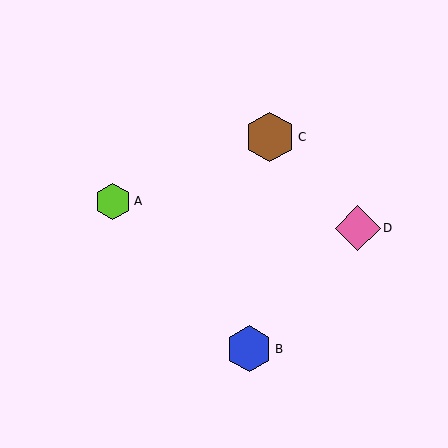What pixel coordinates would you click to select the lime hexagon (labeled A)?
Click at (113, 201) to select the lime hexagon A.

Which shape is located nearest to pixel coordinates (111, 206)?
The lime hexagon (labeled A) at (113, 201) is nearest to that location.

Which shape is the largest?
The brown hexagon (labeled C) is the largest.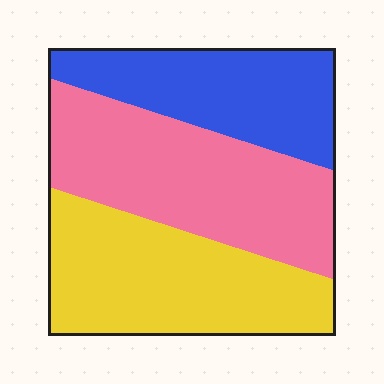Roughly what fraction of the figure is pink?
Pink covers about 40% of the figure.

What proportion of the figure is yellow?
Yellow takes up between a quarter and a half of the figure.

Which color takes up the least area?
Blue, at roughly 25%.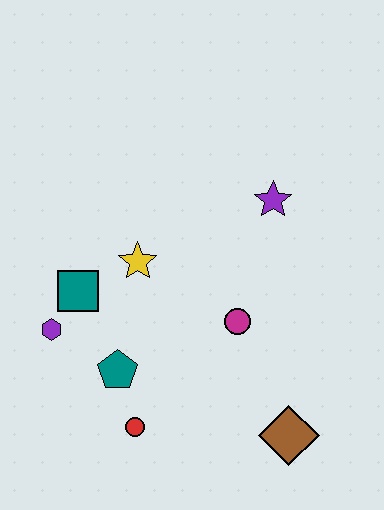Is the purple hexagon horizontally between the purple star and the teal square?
No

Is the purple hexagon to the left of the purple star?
Yes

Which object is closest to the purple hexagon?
The teal square is closest to the purple hexagon.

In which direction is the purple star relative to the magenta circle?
The purple star is above the magenta circle.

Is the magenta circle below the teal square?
Yes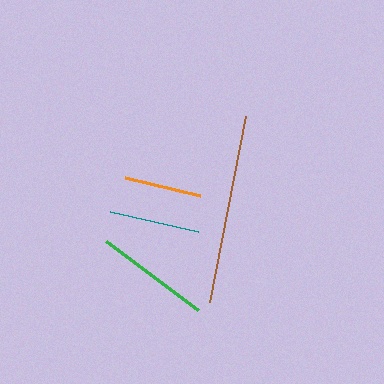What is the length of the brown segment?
The brown segment is approximately 190 pixels long.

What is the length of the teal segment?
The teal segment is approximately 90 pixels long.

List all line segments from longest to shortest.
From longest to shortest: brown, green, teal, orange.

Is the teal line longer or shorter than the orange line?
The teal line is longer than the orange line.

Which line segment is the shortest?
The orange line is the shortest at approximately 78 pixels.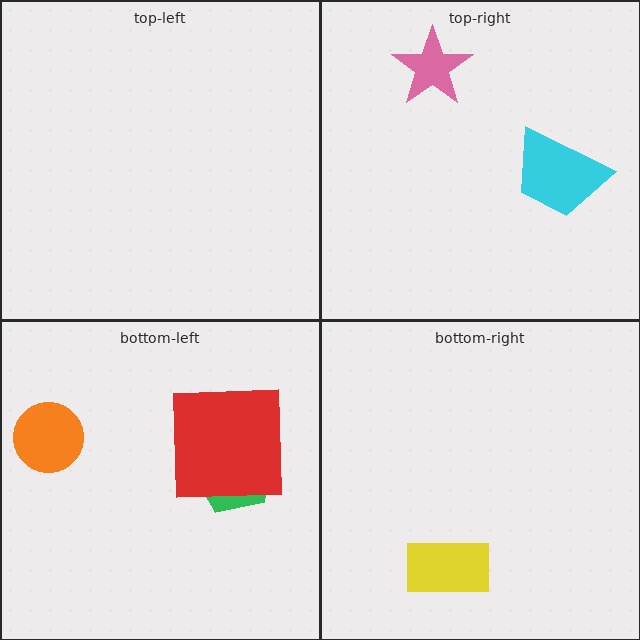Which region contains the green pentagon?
The bottom-left region.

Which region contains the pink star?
The top-right region.